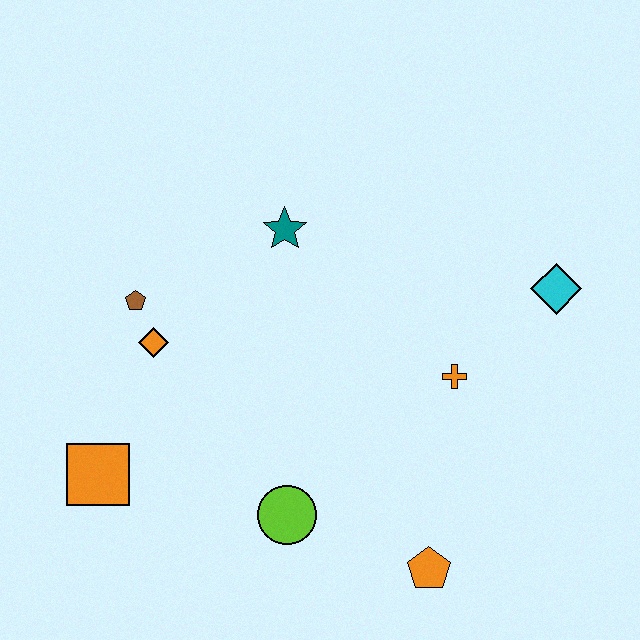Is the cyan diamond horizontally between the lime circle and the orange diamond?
No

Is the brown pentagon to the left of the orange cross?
Yes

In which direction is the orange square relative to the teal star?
The orange square is below the teal star.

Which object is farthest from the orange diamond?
The cyan diamond is farthest from the orange diamond.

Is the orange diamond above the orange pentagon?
Yes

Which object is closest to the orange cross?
The cyan diamond is closest to the orange cross.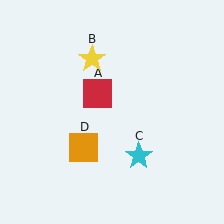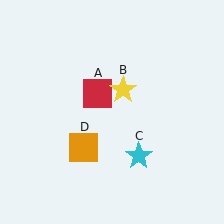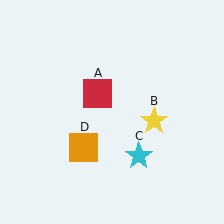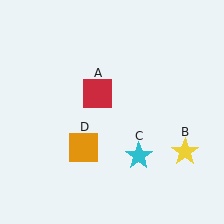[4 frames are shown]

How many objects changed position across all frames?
1 object changed position: yellow star (object B).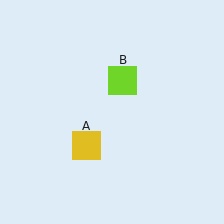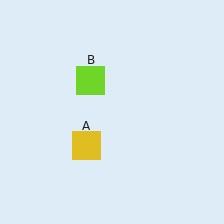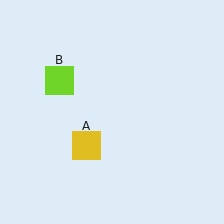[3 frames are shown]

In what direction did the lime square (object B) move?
The lime square (object B) moved left.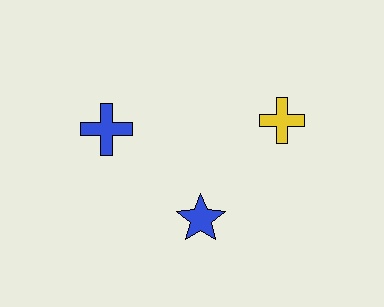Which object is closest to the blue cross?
The blue star is closest to the blue cross.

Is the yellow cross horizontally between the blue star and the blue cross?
No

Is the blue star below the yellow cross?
Yes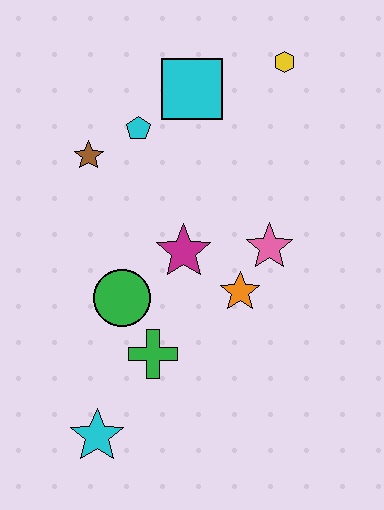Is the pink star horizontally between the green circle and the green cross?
No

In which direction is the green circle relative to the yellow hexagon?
The green circle is below the yellow hexagon.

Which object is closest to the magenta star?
The orange star is closest to the magenta star.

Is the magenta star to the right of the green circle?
Yes